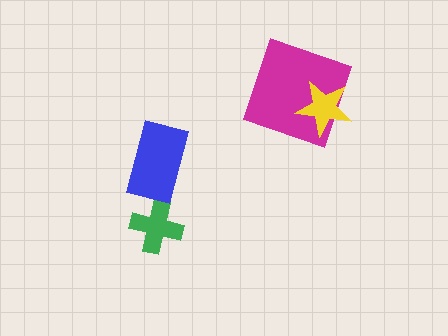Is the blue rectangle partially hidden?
No, no other shape covers it.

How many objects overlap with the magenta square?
1 object overlaps with the magenta square.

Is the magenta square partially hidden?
Yes, it is partially covered by another shape.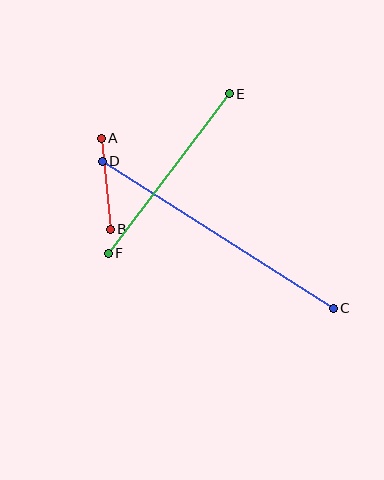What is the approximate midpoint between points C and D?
The midpoint is at approximately (218, 235) pixels.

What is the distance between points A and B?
The distance is approximately 91 pixels.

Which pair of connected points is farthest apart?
Points C and D are farthest apart.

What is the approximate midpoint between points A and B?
The midpoint is at approximately (106, 184) pixels.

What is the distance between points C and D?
The distance is approximately 274 pixels.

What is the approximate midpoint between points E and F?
The midpoint is at approximately (169, 174) pixels.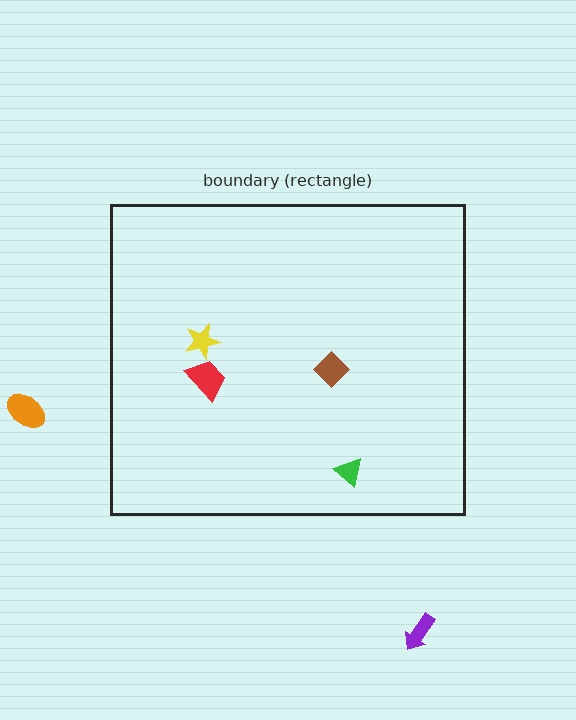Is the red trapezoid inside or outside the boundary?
Inside.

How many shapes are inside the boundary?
4 inside, 2 outside.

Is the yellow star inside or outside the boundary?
Inside.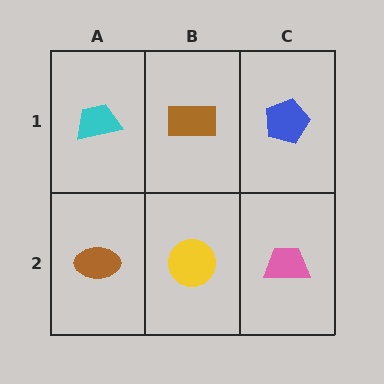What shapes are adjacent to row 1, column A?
A brown ellipse (row 2, column A), a brown rectangle (row 1, column B).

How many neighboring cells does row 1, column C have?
2.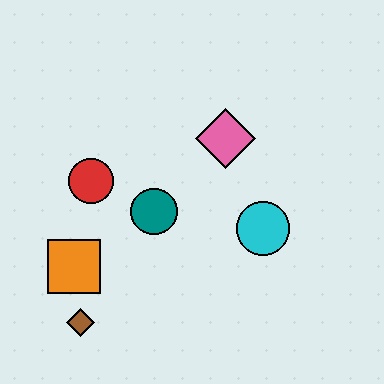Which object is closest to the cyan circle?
The pink diamond is closest to the cyan circle.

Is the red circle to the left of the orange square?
No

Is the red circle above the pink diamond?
No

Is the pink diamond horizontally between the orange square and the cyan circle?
Yes